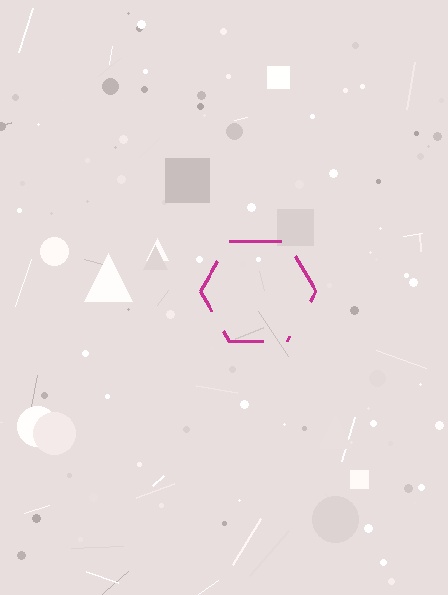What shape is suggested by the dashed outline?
The dashed outline suggests a hexagon.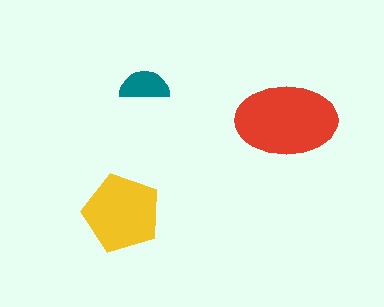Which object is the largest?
The red ellipse.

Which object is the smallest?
The teal semicircle.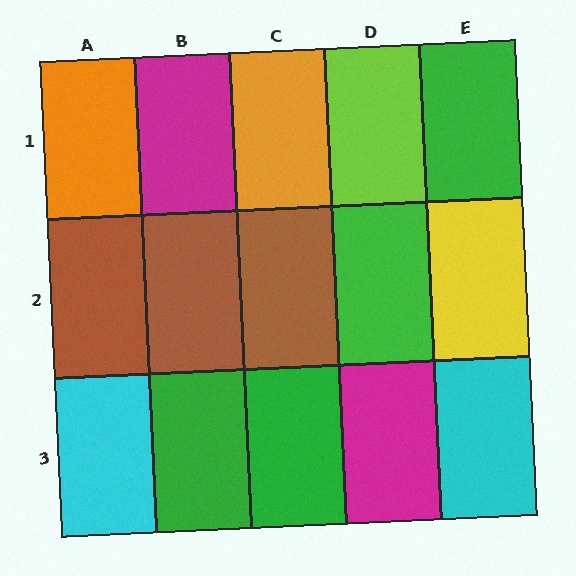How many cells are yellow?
1 cell is yellow.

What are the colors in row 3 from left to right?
Cyan, green, green, magenta, cyan.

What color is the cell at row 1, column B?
Magenta.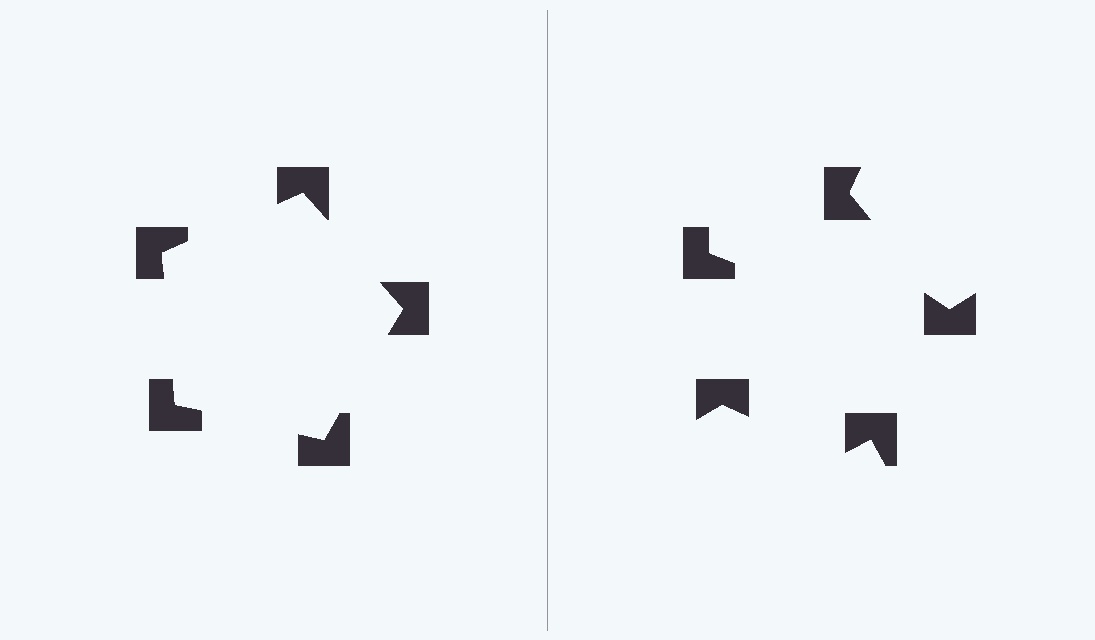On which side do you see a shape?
An illusory pentagon appears on the left side. On the right side the wedge cuts are rotated, so no coherent shape forms.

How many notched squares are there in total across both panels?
10 — 5 on each side.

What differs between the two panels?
The notched squares are positioned identically on both sides; only the wedge orientations differ. On the left they align to a pentagon; on the right they are misaligned.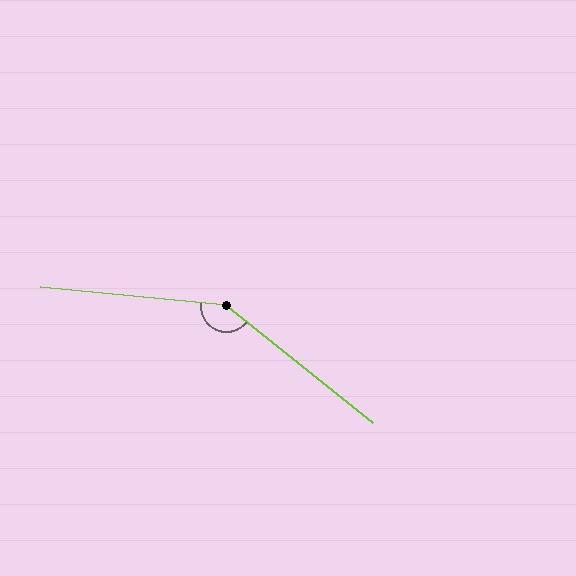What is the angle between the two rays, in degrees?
Approximately 147 degrees.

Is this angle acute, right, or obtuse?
It is obtuse.